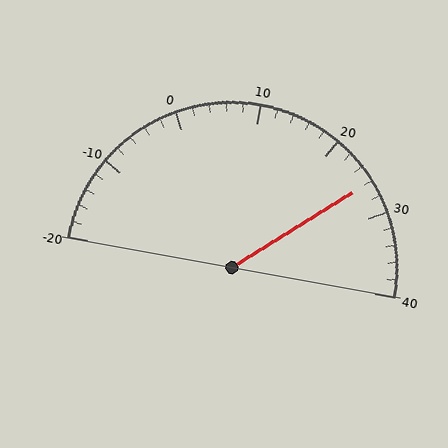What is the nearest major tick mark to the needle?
The nearest major tick mark is 30.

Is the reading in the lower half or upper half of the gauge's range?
The reading is in the upper half of the range (-20 to 40).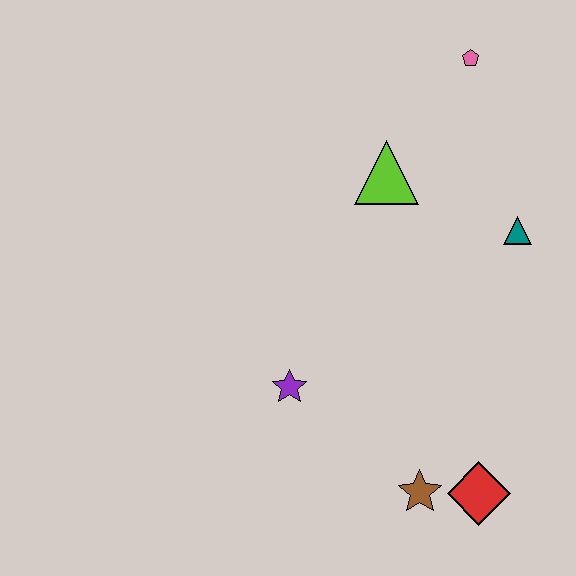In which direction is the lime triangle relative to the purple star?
The lime triangle is above the purple star.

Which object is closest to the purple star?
The brown star is closest to the purple star.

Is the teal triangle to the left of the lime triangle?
No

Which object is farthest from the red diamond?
The pink pentagon is farthest from the red diamond.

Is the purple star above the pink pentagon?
No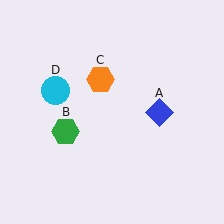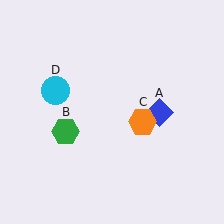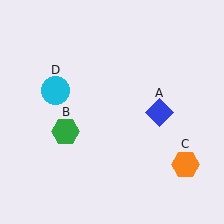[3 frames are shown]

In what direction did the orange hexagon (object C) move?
The orange hexagon (object C) moved down and to the right.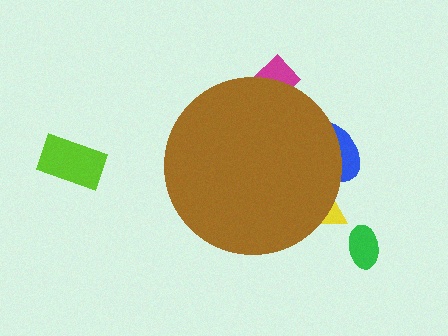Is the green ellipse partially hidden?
No, the green ellipse is fully visible.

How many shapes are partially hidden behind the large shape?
3 shapes are partially hidden.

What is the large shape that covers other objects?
A brown circle.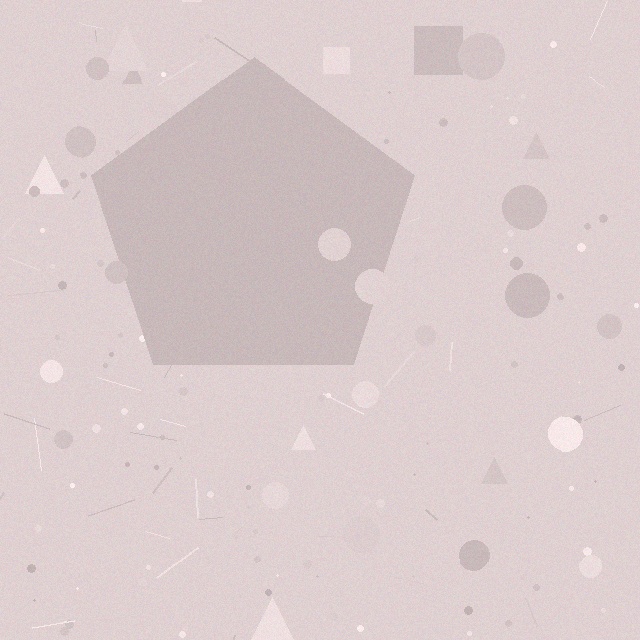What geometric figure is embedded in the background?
A pentagon is embedded in the background.